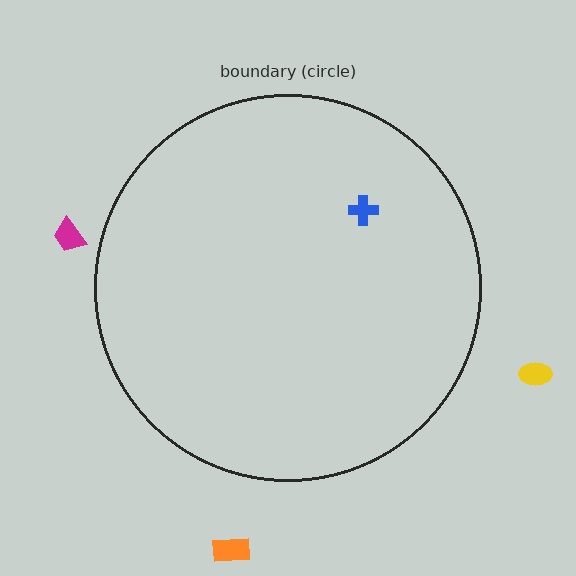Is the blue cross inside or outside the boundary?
Inside.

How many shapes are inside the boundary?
1 inside, 3 outside.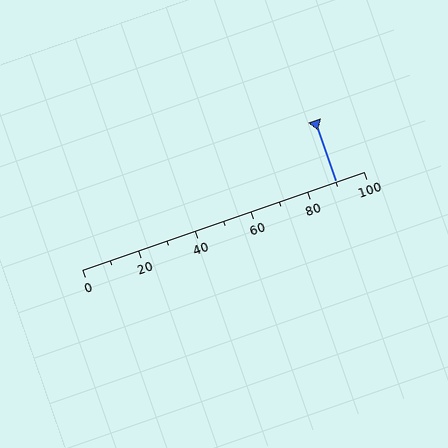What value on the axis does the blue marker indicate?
The marker indicates approximately 90.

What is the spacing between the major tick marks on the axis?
The major ticks are spaced 20 apart.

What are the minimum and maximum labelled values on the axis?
The axis runs from 0 to 100.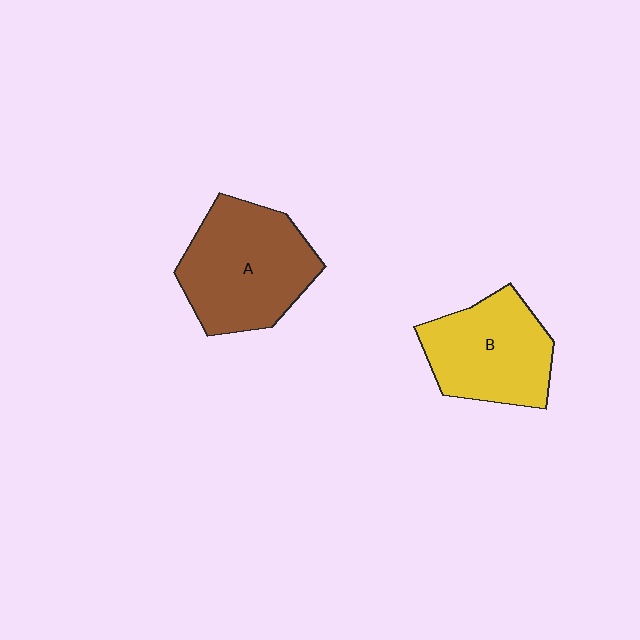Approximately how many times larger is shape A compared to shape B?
Approximately 1.2 times.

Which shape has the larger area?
Shape A (brown).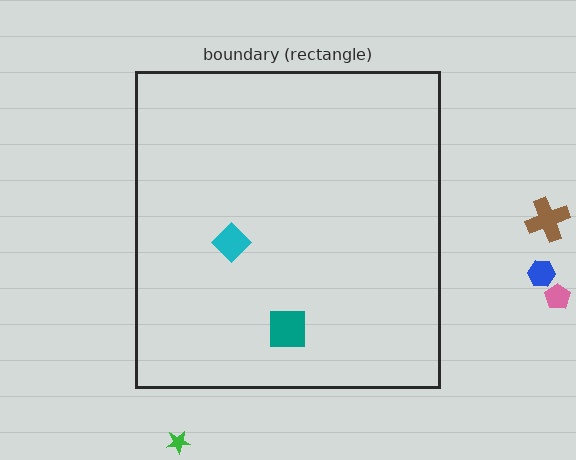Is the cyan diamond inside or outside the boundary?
Inside.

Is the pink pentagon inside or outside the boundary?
Outside.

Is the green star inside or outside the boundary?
Outside.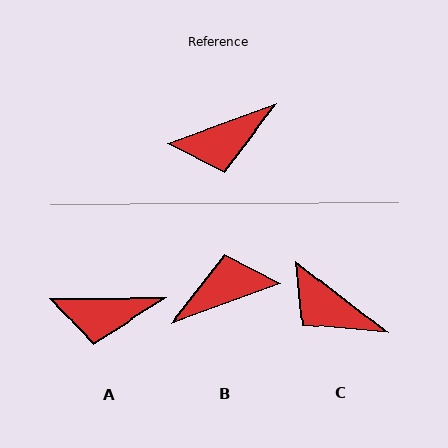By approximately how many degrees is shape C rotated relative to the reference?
Approximately 58 degrees clockwise.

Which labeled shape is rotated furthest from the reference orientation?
B, about 179 degrees away.